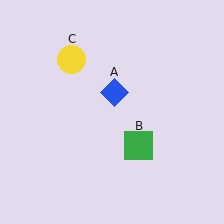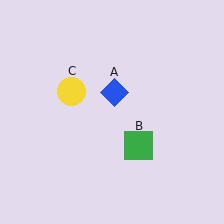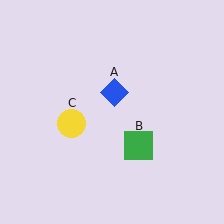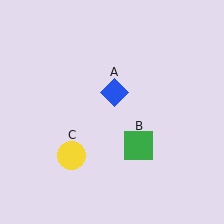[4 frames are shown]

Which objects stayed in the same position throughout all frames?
Blue diamond (object A) and green square (object B) remained stationary.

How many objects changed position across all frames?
1 object changed position: yellow circle (object C).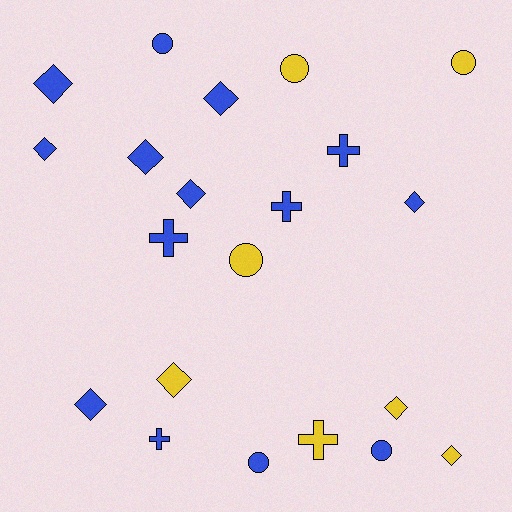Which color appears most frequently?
Blue, with 14 objects.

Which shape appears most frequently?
Diamond, with 10 objects.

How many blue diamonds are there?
There are 7 blue diamonds.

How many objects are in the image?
There are 21 objects.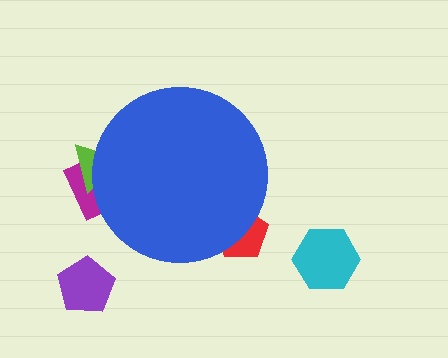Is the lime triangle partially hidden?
Yes, the lime triangle is partially hidden behind the blue circle.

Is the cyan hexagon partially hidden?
No, the cyan hexagon is fully visible.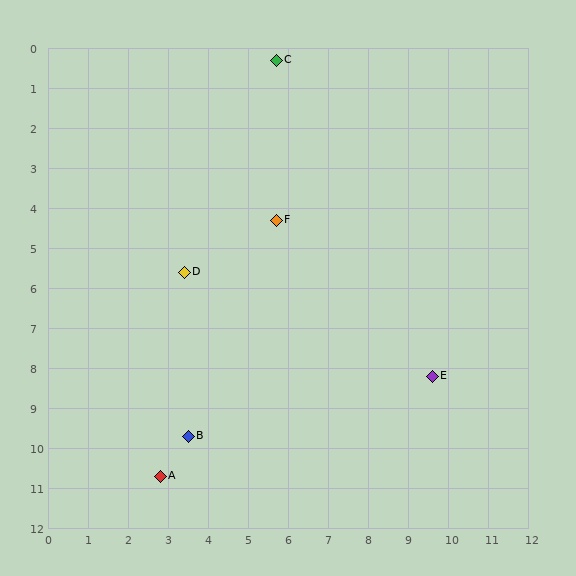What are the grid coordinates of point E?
Point E is at approximately (9.6, 8.2).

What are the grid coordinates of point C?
Point C is at approximately (5.7, 0.3).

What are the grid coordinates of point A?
Point A is at approximately (2.8, 10.7).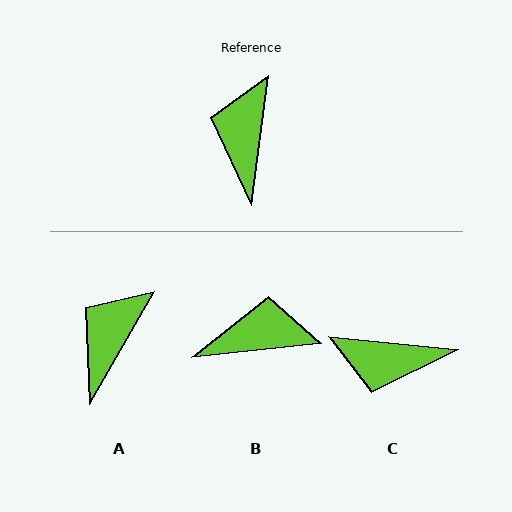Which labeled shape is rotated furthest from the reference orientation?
C, about 91 degrees away.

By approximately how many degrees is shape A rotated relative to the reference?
Approximately 23 degrees clockwise.